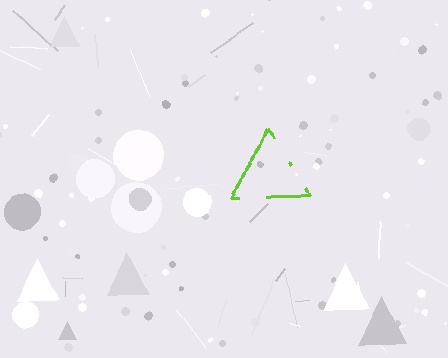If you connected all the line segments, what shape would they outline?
They would outline a triangle.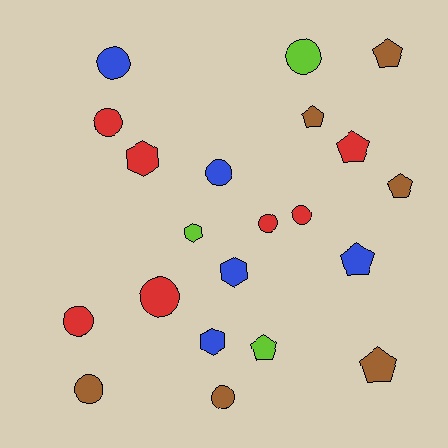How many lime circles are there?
There is 1 lime circle.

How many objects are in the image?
There are 21 objects.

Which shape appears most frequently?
Circle, with 10 objects.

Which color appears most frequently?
Red, with 7 objects.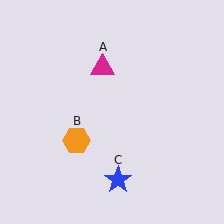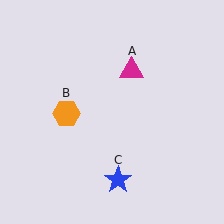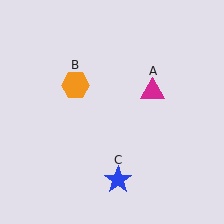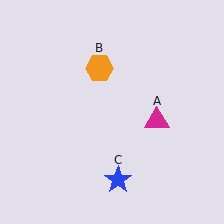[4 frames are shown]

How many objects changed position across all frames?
2 objects changed position: magenta triangle (object A), orange hexagon (object B).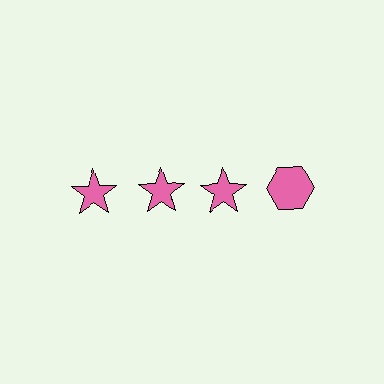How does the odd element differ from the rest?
It has a different shape: hexagon instead of star.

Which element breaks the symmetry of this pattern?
The pink hexagon in the top row, second from right column breaks the symmetry. All other shapes are pink stars.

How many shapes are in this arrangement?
There are 4 shapes arranged in a grid pattern.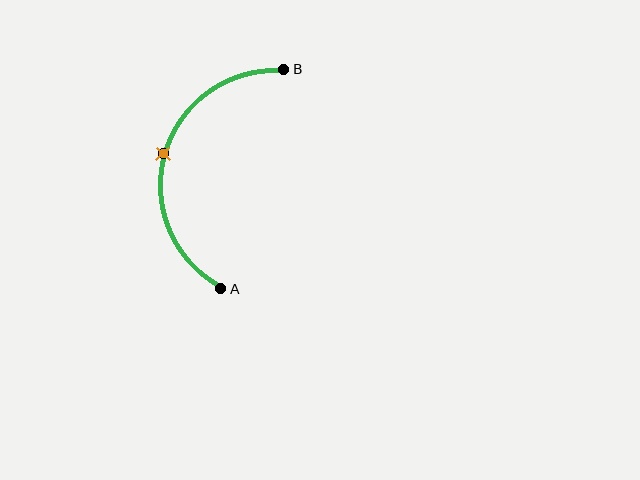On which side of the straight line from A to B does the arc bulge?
The arc bulges to the left of the straight line connecting A and B.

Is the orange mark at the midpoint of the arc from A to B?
Yes. The orange mark lies on the arc at equal arc-length from both A and B — it is the arc midpoint.